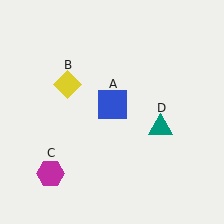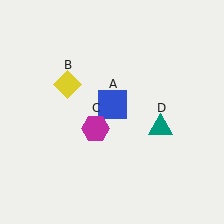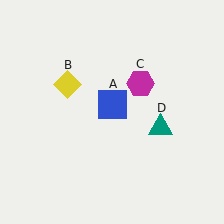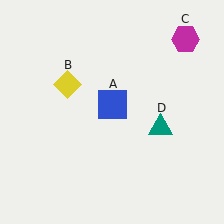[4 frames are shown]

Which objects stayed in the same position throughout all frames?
Blue square (object A) and yellow diamond (object B) and teal triangle (object D) remained stationary.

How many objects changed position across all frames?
1 object changed position: magenta hexagon (object C).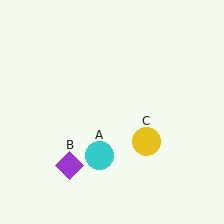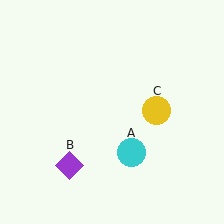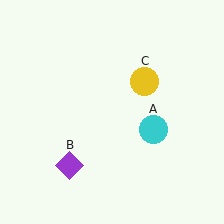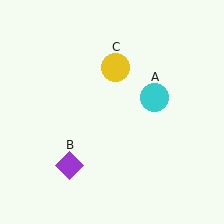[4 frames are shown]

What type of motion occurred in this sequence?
The cyan circle (object A), yellow circle (object C) rotated counterclockwise around the center of the scene.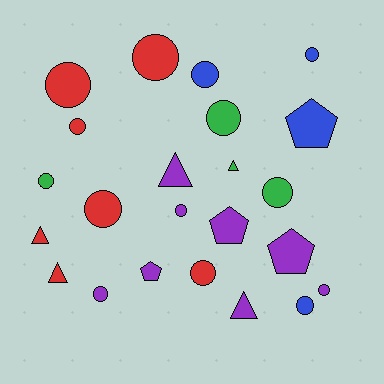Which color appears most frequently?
Purple, with 8 objects.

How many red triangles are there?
There are 2 red triangles.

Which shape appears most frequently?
Circle, with 14 objects.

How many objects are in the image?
There are 23 objects.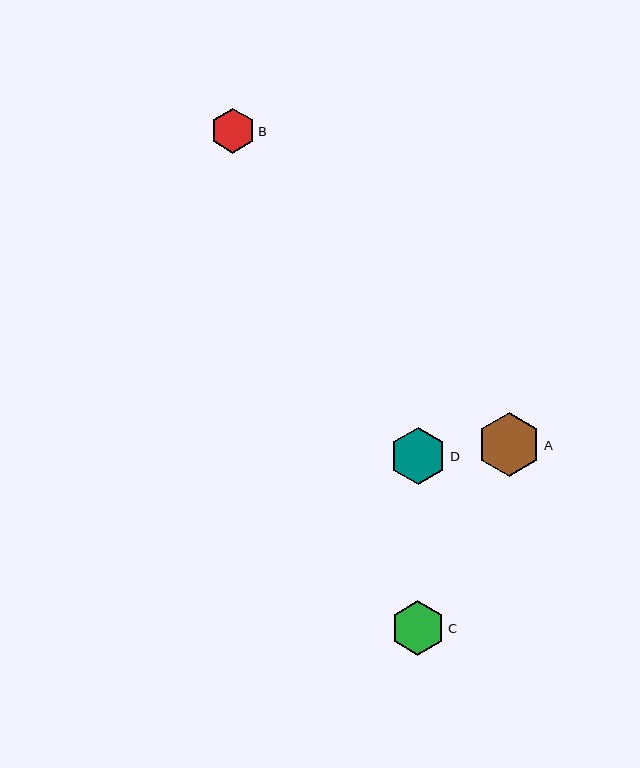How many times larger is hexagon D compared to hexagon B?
Hexagon D is approximately 1.3 times the size of hexagon B.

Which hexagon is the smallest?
Hexagon B is the smallest with a size of approximately 45 pixels.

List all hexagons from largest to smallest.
From largest to smallest: A, D, C, B.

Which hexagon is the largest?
Hexagon A is the largest with a size of approximately 64 pixels.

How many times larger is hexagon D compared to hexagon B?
Hexagon D is approximately 1.3 times the size of hexagon B.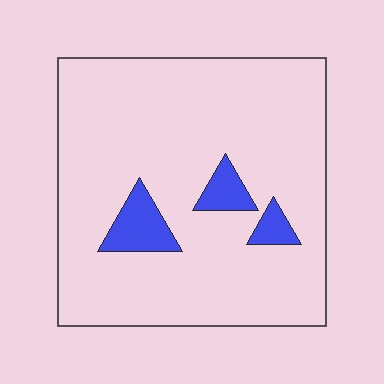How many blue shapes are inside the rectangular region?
3.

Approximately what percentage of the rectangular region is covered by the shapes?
Approximately 10%.